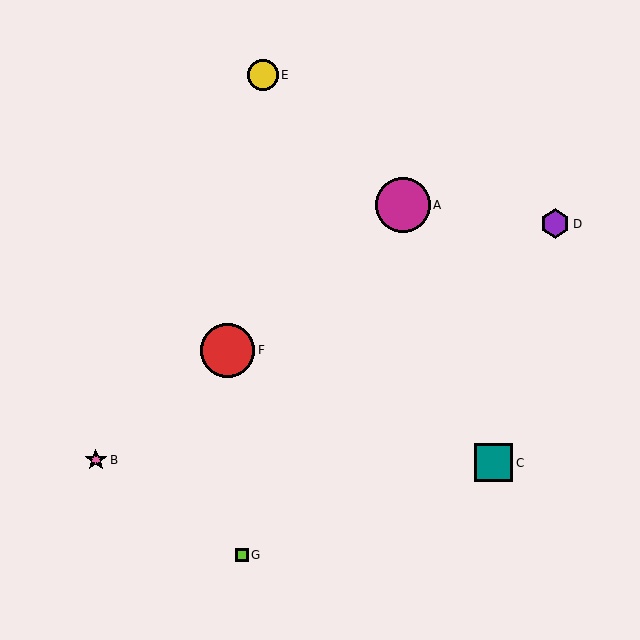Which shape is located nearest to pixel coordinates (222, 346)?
The red circle (labeled F) at (227, 350) is nearest to that location.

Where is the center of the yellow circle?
The center of the yellow circle is at (263, 75).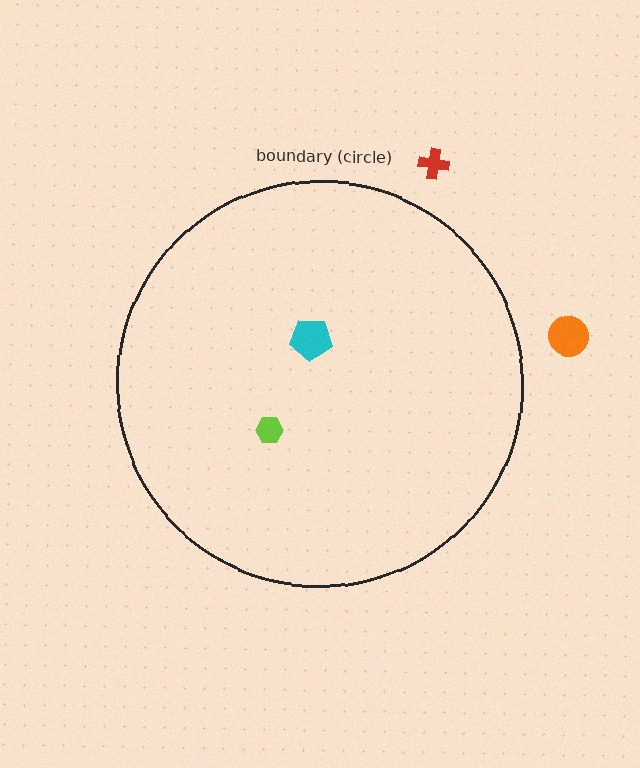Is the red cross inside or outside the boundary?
Outside.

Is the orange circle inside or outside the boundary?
Outside.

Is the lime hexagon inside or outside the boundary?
Inside.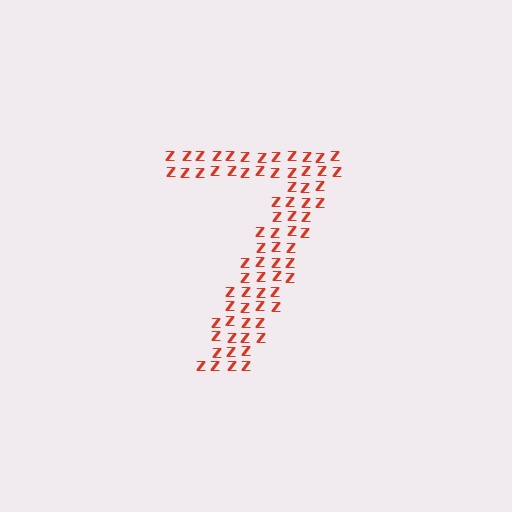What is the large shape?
The large shape is the digit 7.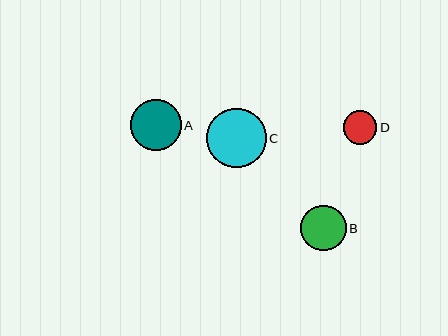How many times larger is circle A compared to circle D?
Circle A is approximately 1.5 times the size of circle D.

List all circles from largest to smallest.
From largest to smallest: C, A, B, D.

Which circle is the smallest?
Circle D is the smallest with a size of approximately 34 pixels.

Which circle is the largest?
Circle C is the largest with a size of approximately 60 pixels.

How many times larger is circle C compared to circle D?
Circle C is approximately 1.8 times the size of circle D.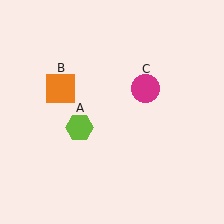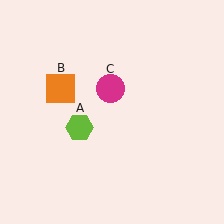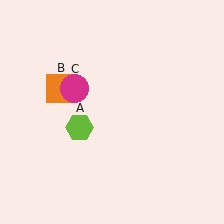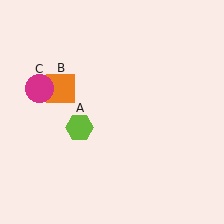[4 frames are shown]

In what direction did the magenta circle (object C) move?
The magenta circle (object C) moved left.